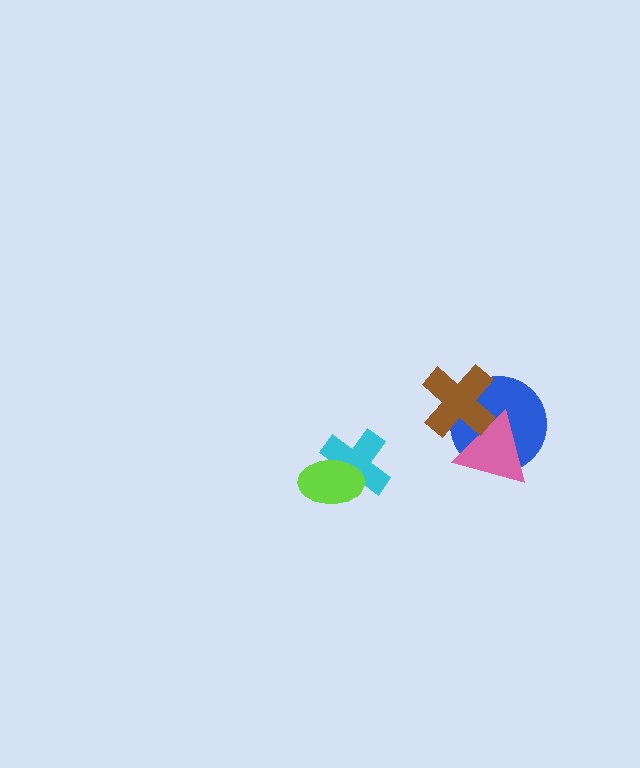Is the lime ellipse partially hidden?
No, no other shape covers it.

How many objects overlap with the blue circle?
2 objects overlap with the blue circle.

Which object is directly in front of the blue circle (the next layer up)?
The pink triangle is directly in front of the blue circle.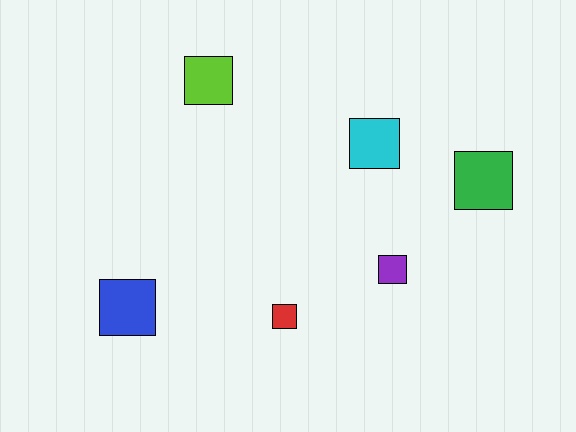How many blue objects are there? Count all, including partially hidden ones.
There is 1 blue object.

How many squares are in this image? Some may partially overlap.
There are 6 squares.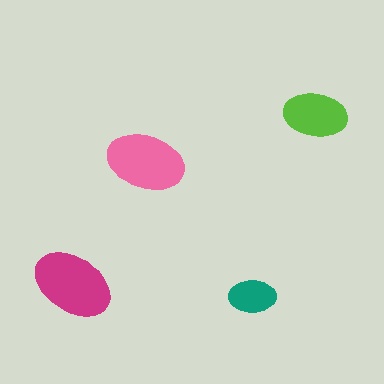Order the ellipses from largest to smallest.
the magenta one, the pink one, the lime one, the teal one.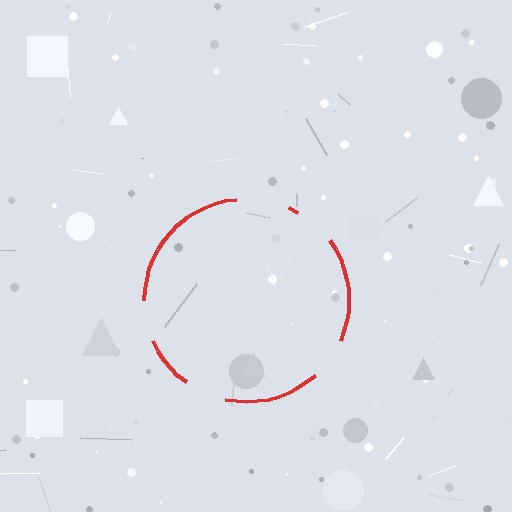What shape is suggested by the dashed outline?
The dashed outline suggests a circle.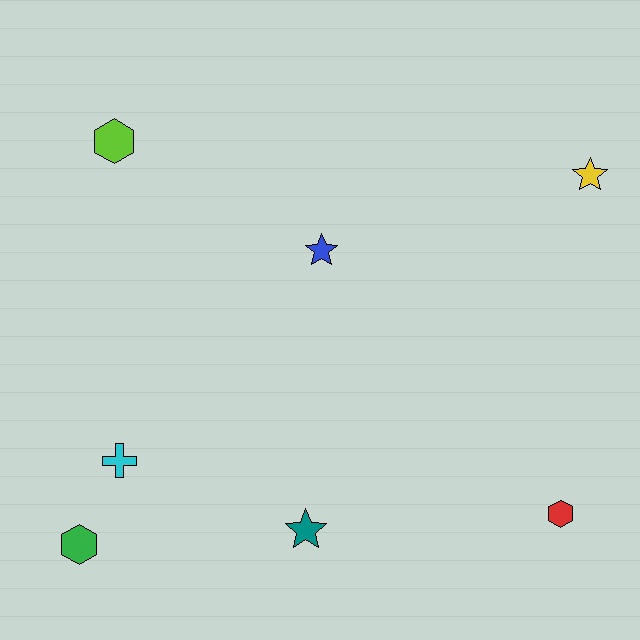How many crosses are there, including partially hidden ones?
There is 1 cross.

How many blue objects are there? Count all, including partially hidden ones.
There is 1 blue object.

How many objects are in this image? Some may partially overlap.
There are 7 objects.